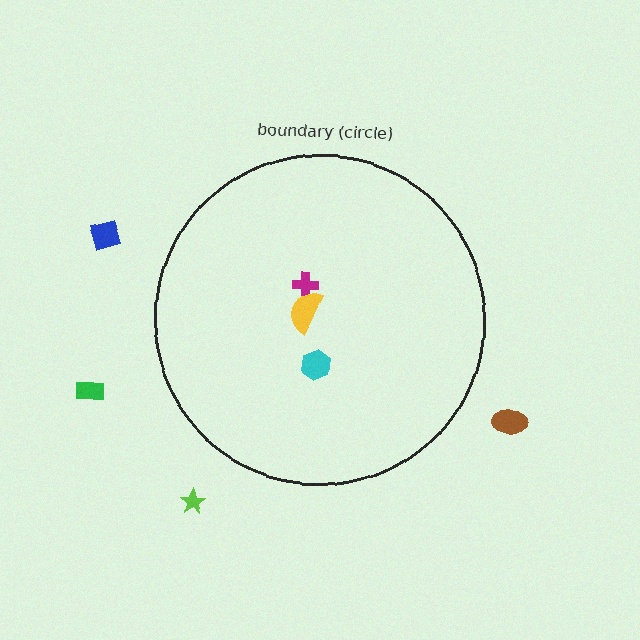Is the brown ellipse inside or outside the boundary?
Outside.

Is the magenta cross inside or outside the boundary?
Inside.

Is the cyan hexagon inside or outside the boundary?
Inside.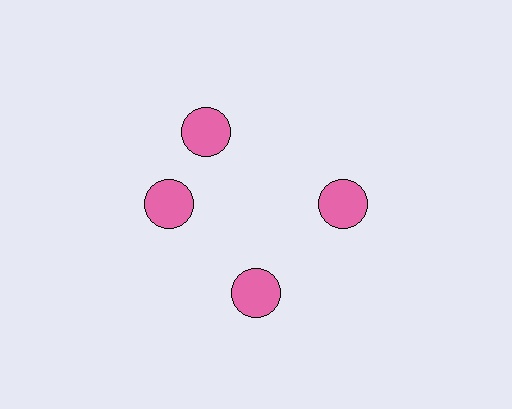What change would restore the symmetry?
The symmetry would be restored by rotating it back into even spacing with its neighbors so that all 4 circles sit at equal angles and equal distance from the center.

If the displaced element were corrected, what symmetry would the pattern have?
It would have 4-fold rotational symmetry — the pattern would map onto itself every 90 degrees.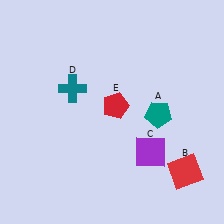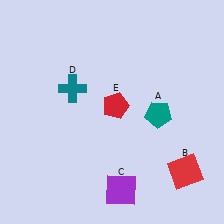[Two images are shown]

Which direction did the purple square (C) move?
The purple square (C) moved down.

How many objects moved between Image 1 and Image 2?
1 object moved between the two images.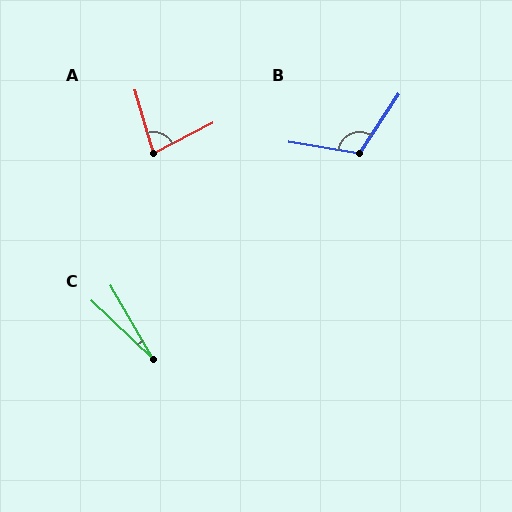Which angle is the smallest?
C, at approximately 17 degrees.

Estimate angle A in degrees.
Approximately 79 degrees.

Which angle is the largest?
B, at approximately 114 degrees.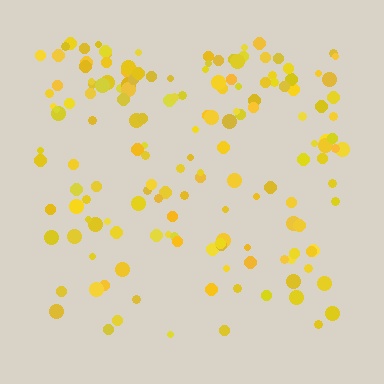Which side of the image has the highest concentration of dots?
The top.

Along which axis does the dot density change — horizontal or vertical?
Vertical.